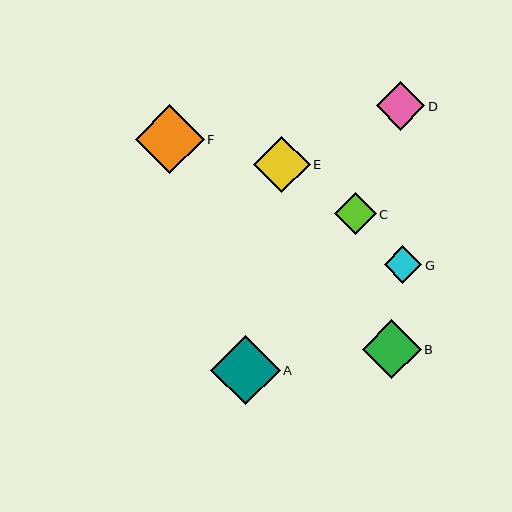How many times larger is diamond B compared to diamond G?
Diamond B is approximately 1.6 times the size of diamond G.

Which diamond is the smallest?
Diamond G is the smallest with a size of approximately 37 pixels.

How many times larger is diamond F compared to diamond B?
Diamond F is approximately 1.2 times the size of diamond B.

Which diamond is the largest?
Diamond A is the largest with a size of approximately 69 pixels.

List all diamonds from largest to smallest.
From largest to smallest: A, F, B, E, D, C, G.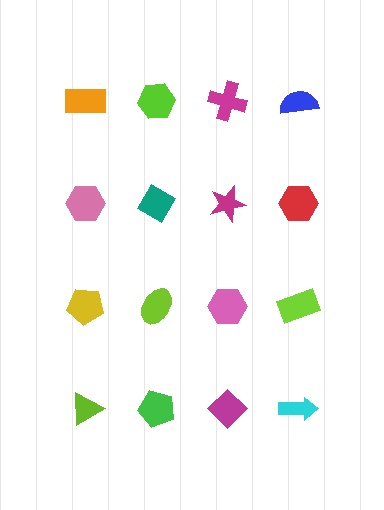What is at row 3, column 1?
A yellow pentagon.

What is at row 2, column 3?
A magenta star.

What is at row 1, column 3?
A magenta cross.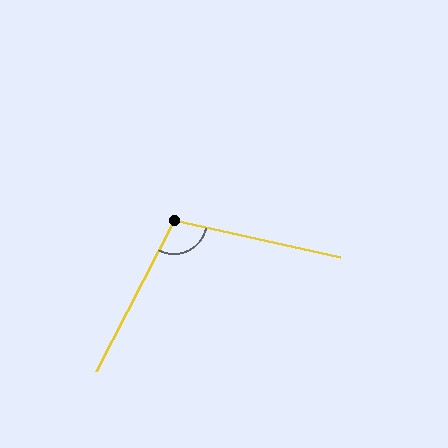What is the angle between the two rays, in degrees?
Approximately 104 degrees.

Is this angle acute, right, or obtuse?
It is obtuse.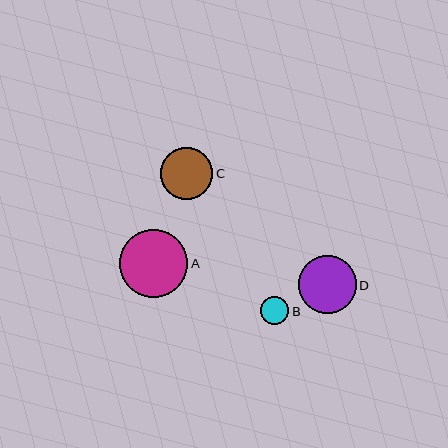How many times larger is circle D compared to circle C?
Circle D is approximately 1.1 times the size of circle C.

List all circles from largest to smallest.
From largest to smallest: A, D, C, B.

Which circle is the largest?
Circle A is the largest with a size of approximately 68 pixels.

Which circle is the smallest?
Circle B is the smallest with a size of approximately 28 pixels.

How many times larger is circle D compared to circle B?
Circle D is approximately 2.1 times the size of circle B.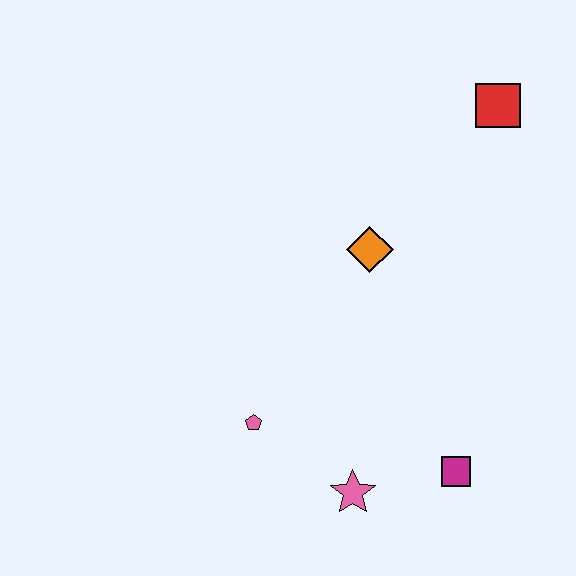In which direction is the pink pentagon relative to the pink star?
The pink pentagon is to the left of the pink star.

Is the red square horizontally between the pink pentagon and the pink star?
No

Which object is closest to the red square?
The orange diamond is closest to the red square.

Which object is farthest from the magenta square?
The red square is farthest from the magenta square.